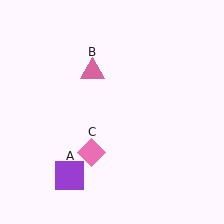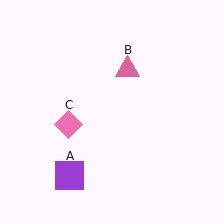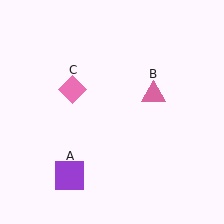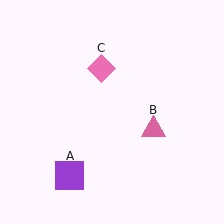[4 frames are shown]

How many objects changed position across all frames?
2 objects changed position: pink triangle (object B), pink diamond (object C).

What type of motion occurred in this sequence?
The pink triangle (object B), pink diamond (object C) rotated clockwise around the center of the scene.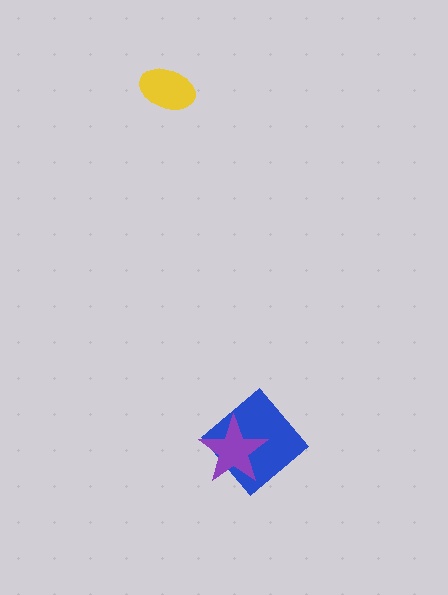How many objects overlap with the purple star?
1 object overlaps with the purple star.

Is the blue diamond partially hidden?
Yes, it is partially covered by another shape.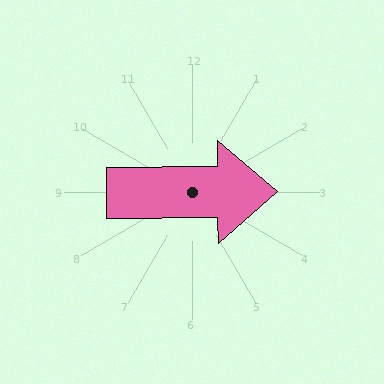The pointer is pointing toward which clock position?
Roughly 3 o'clock.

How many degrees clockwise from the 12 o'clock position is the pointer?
Approximately 89 degrees.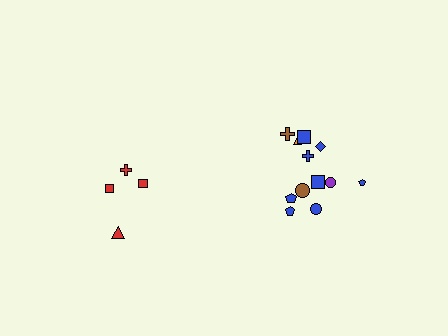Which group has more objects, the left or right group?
The right group.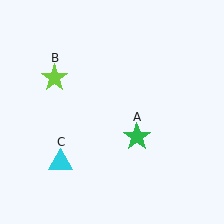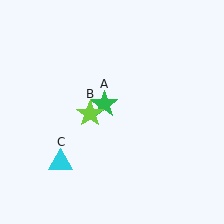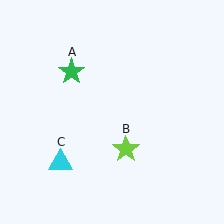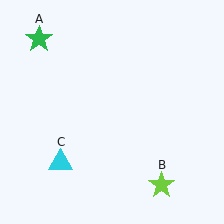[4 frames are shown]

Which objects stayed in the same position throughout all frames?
Cyan triangle (object C) remained stationary.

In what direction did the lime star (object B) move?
The lime star (object B) moved down and to the right.